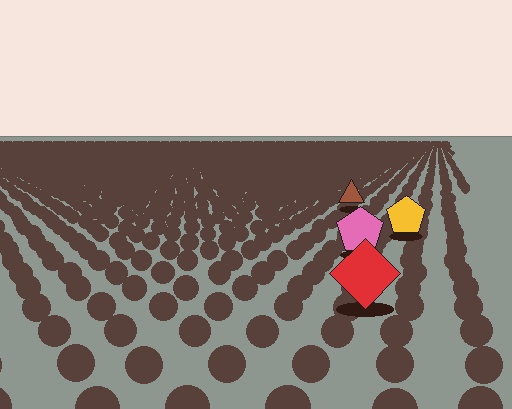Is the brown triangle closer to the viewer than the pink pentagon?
No. The pink pentagon is closer — you can tell from the texture gradient: the ground texture is coarser near it.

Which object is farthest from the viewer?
The brown triangle is farthest from the viewer. It appears smaller and the ground texture around it is denser.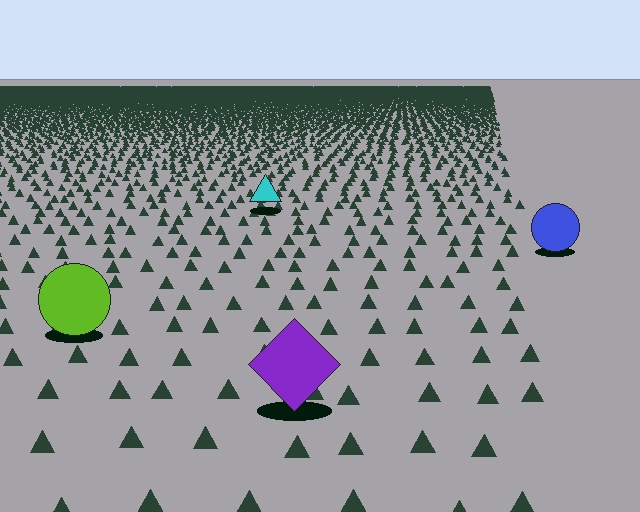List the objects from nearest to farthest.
From nearest to farthest: the purple diamond, the lime circle, the blue circle, the cyan triangle.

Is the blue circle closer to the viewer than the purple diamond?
No. The purple diamond is closer — you can tell from the texture gradient: the ground texture is coarser near it.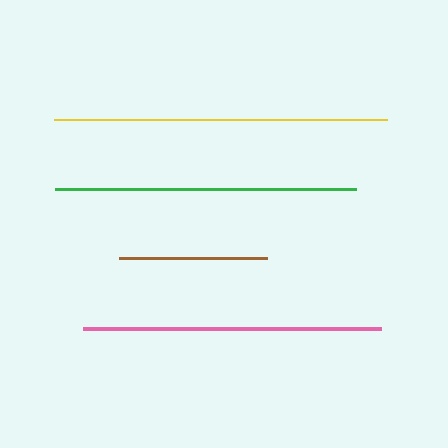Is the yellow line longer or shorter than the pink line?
The yellow line is longer than the pink line.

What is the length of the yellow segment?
The yellow segment is approximately 333 pixels long.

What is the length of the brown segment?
The brown segment is approximately 149 pixels long.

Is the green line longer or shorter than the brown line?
The green line is longer than the brown line.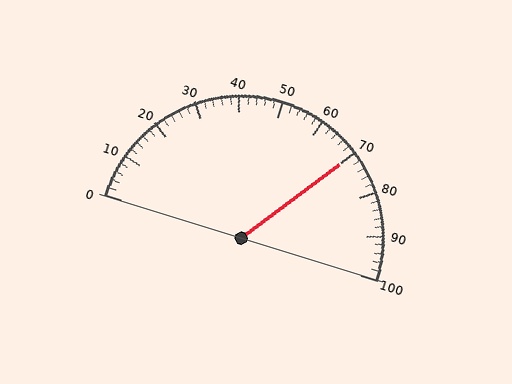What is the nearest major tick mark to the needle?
The nearest major tick mark is 70.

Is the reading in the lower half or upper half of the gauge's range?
The reading is in the upper half of the range (0 to 100).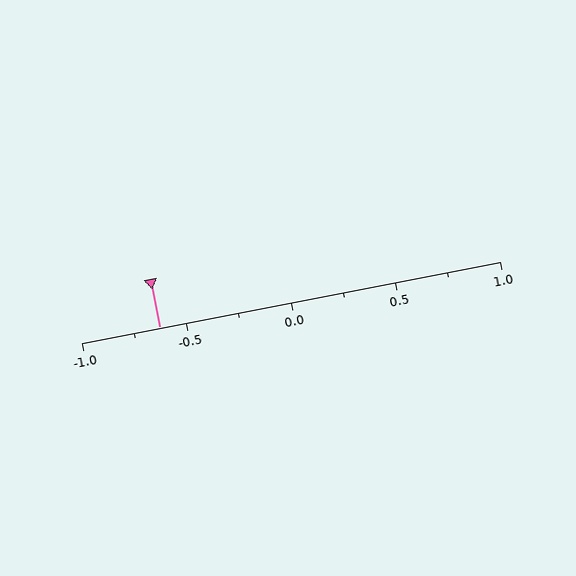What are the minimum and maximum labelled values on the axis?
The axis runs from -1.0 to 1.0.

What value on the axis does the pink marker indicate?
The marker indicates approximately -0.62.